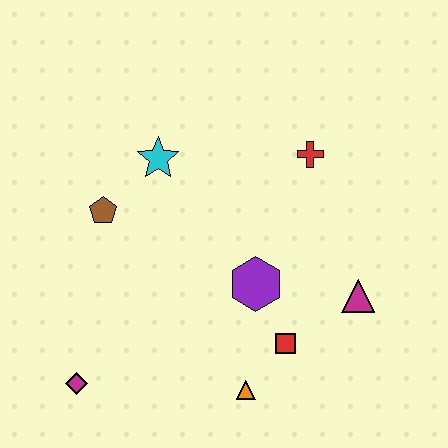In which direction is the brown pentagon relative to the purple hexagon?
The brown pentagon is to the left of the purple hexagon.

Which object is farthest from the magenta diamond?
The red cross is farthest from the magenta diamond.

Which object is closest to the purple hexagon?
The red square is closest to the purple hexagon.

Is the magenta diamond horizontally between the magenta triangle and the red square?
No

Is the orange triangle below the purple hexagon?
Yes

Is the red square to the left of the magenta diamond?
No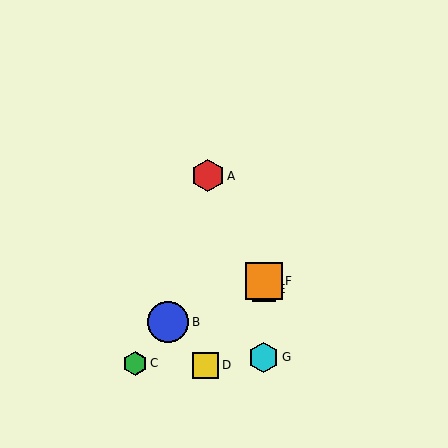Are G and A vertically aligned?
No, G is at x≈264 and A is at x≈208.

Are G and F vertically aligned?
Yes, both are at x≈264.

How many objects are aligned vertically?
3 objects (E, F, G) are aligned vertically.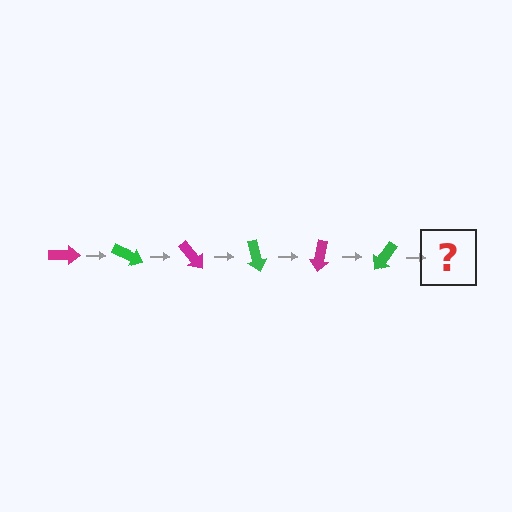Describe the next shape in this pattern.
It should be a magenta arrow, rotated 150 degrees from the start.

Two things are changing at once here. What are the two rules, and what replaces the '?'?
The two rules are that it rotates 25 degrees each step and the color cycles through magenta and green. The '?' should be a magenta arrow, rotated 150 degrees from the start.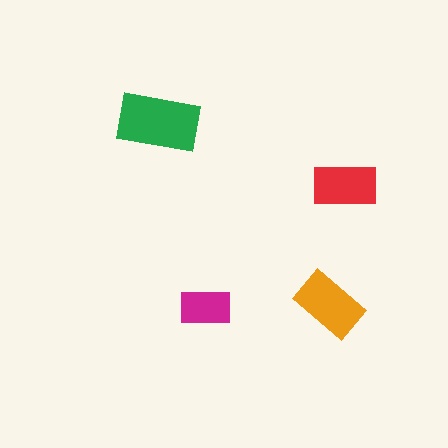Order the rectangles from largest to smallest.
the green one, the orange one, the red one, the magenta one.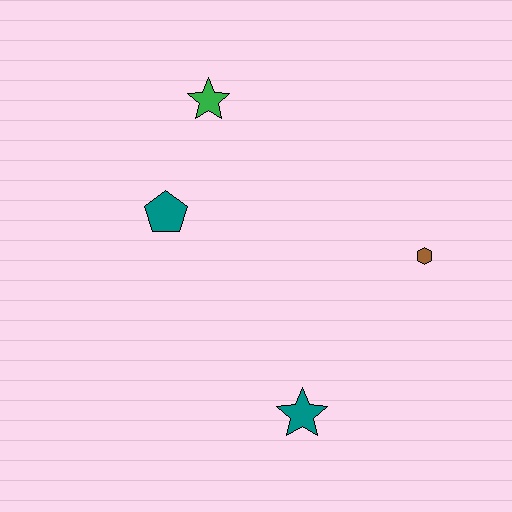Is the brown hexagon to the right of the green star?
Yes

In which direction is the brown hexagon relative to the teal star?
The brown hexagon is above the teal star.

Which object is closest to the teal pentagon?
The green star is closest to the teal pentagon.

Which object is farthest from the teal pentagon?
The brown hexagon is farthest from the teal pentagon.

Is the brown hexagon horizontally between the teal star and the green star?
No